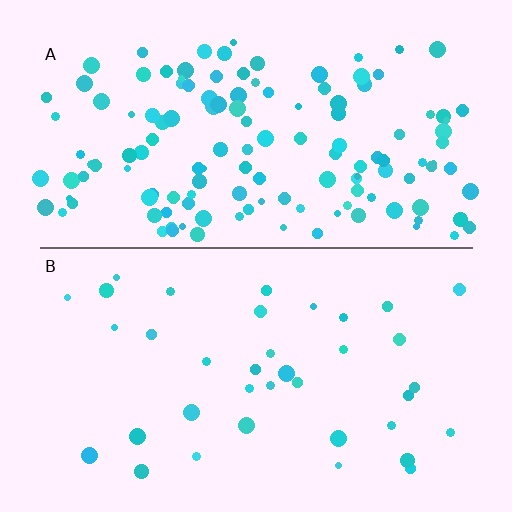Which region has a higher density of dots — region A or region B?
A (the top).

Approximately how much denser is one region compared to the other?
Approximately 3.8× — region A over region B.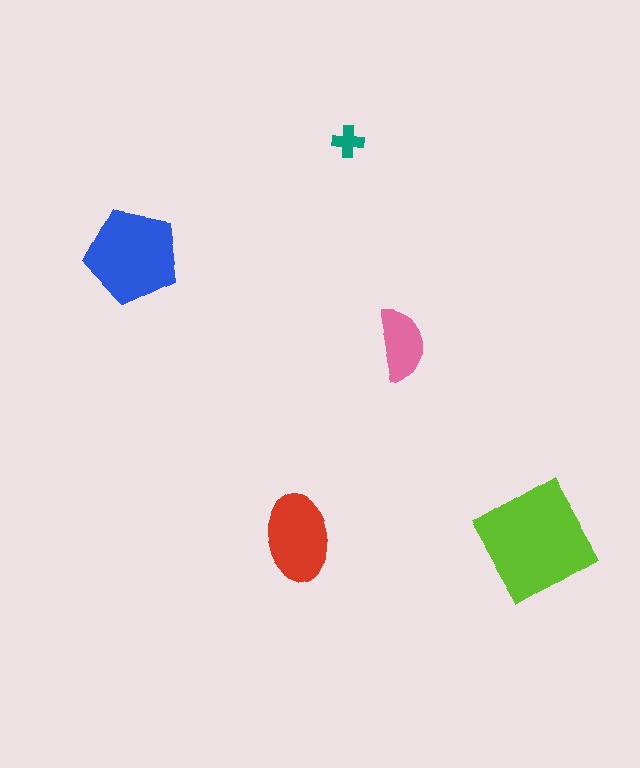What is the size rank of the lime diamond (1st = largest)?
1st.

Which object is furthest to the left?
The blue pentagon is leftmost.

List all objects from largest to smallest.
The lime diamond, the blue pentagon, the red ellipse, the pink semicircle, the teal cross.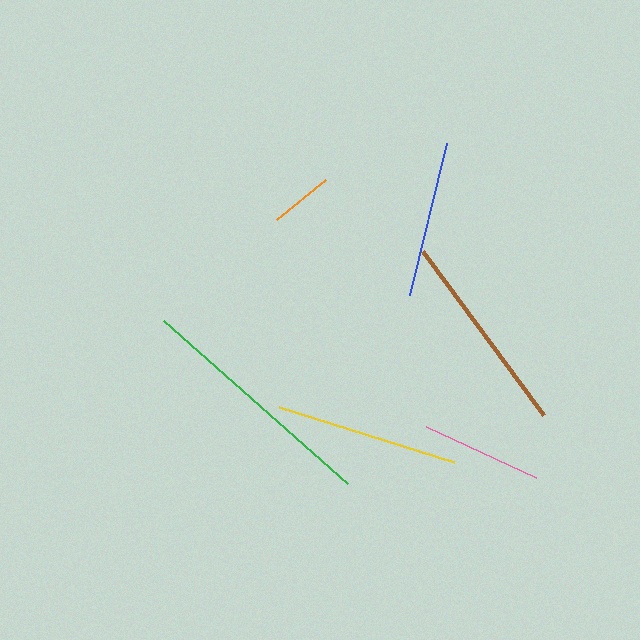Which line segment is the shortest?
The orange line is the shortest at approximately 63 pixels.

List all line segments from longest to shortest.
From longest to shortest: green, brown, yellow, blue, pink, orange.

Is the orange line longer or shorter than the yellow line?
The yellow line is longer than the orange line.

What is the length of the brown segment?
The brown segment is approximately 204 pixels long.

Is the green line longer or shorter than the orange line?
The green line is longer than the orange line.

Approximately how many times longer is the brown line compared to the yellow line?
The brown line is approximately 1.1 times the length of the yellow line.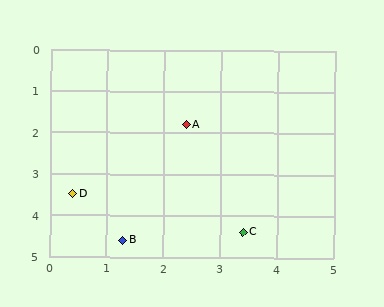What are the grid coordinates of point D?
Point D is at approximately (0.4, 3.5).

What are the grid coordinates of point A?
Point A is at approximately (2.4, 1.8).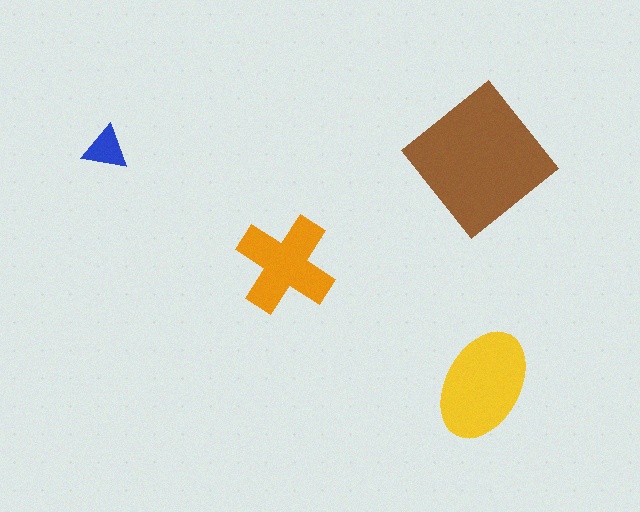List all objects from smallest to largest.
The blue triangle, the orange cross, the yellow ellipse, the brown diamond.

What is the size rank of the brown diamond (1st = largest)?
1st.